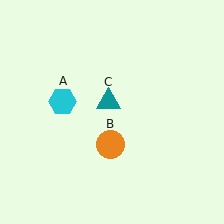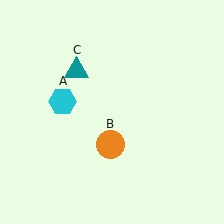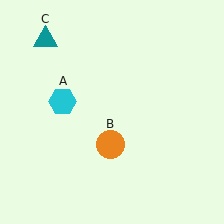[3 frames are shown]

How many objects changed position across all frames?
1 object changed position: teal triangle (object C).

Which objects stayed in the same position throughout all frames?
Cyan hexagon (object A) and orange circle (object B) remained stationary.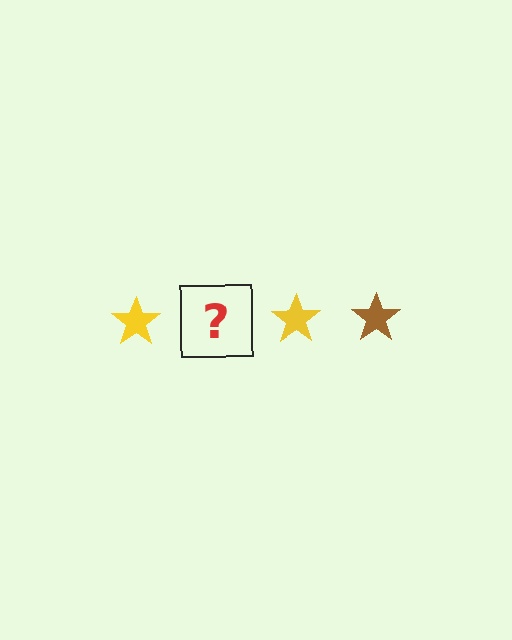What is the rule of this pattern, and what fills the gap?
The rule is that the pattern cycles through yellow, brown stars. The gap should be filled with a brown star.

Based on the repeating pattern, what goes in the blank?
The blank should be a brown star.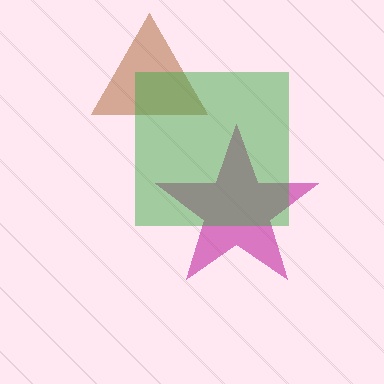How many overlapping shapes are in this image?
There are 3 overlapping shapes in the image.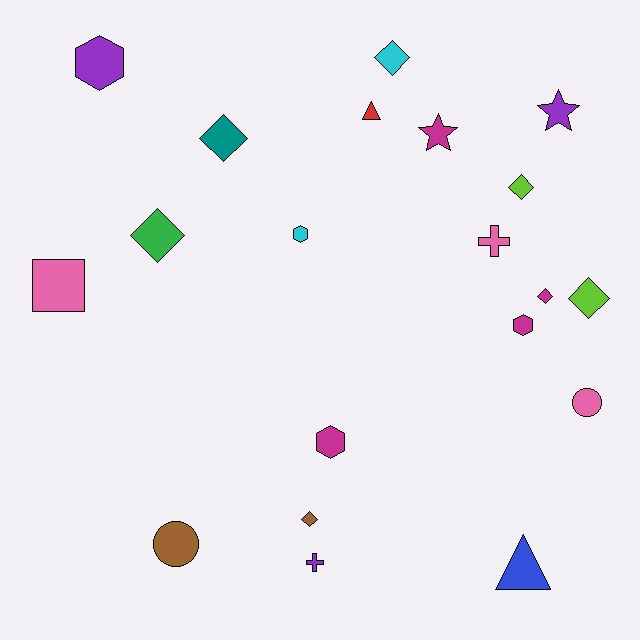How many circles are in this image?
There are 2 circles.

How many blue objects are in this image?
There is 1 blue object.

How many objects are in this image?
There are 20 objects.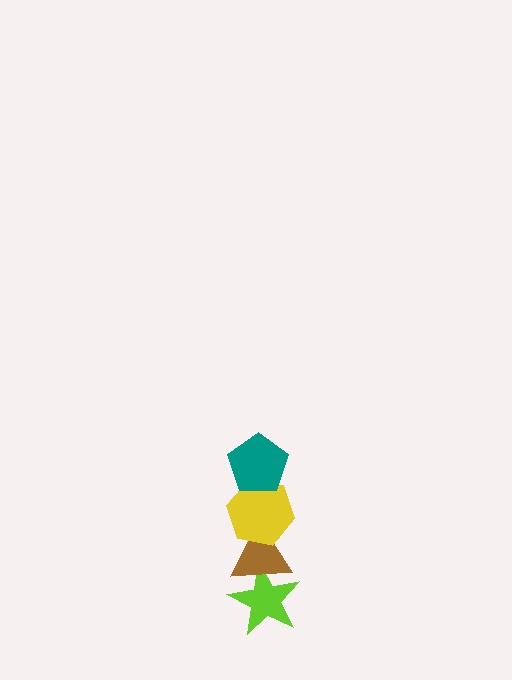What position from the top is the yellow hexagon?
The yellow hexagon is 2nd from the top.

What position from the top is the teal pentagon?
The teal pentagon is 1st from the top.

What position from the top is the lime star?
The lime star is 4th from the top.